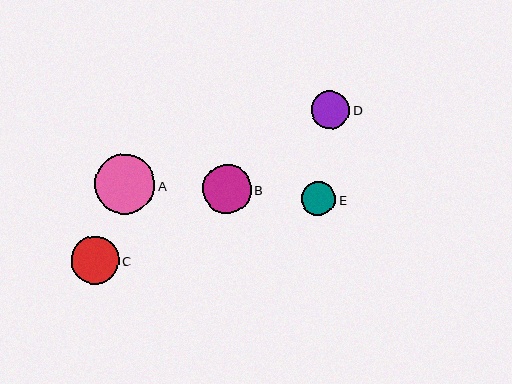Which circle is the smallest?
Circle E is the smallest with a size of approximately 35 pixels.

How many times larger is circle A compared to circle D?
Circle A is approximately 1.6 times the size of circle D.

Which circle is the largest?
Circle A is the largest with a size of approximately 60 pixels.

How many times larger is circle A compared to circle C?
Circle A is approximately 1.3 times the size of circle C.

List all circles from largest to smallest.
From largest to smallest: A, B, C, D, E.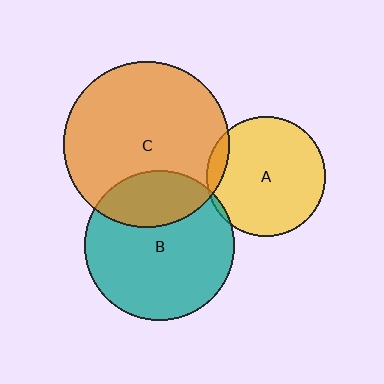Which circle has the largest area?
Circle C (orange).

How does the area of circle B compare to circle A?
Approximately 1.6 times.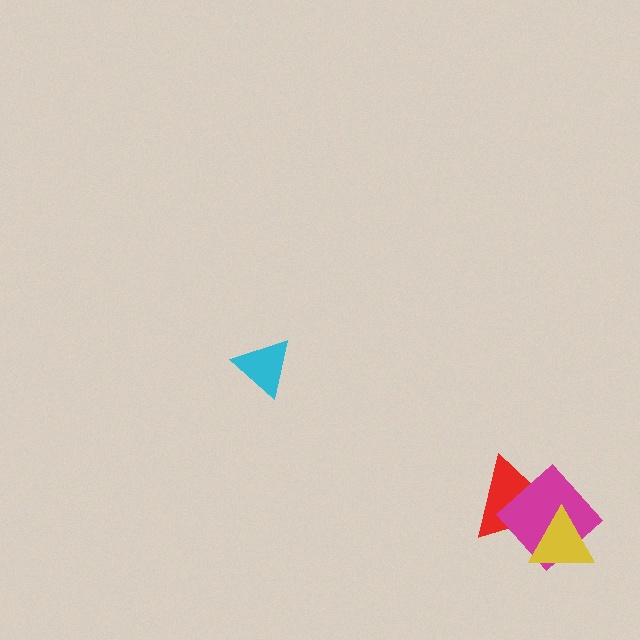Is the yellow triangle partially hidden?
No, no other shape covers it.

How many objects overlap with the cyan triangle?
0 objects overlap with the cyan triangle.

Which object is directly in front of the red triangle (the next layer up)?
The magenta diamond is directly in front of the red triangle.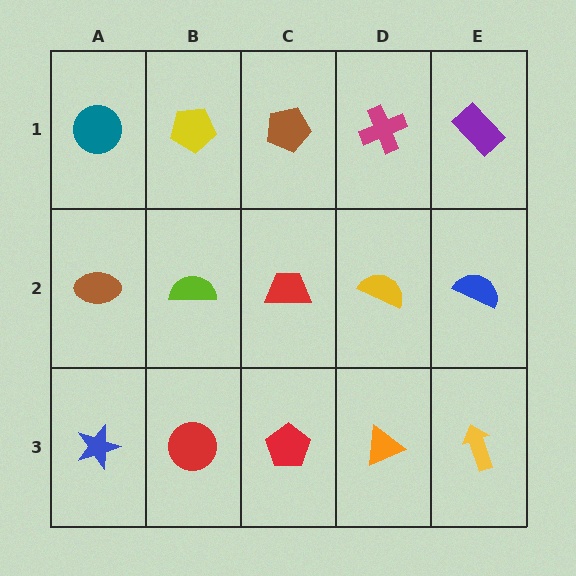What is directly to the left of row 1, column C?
A yellow pentagon.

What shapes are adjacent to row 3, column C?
A red trapezoid (row 2, column C), a red circle (row 3, column B), an orange triangle (row 3, column D).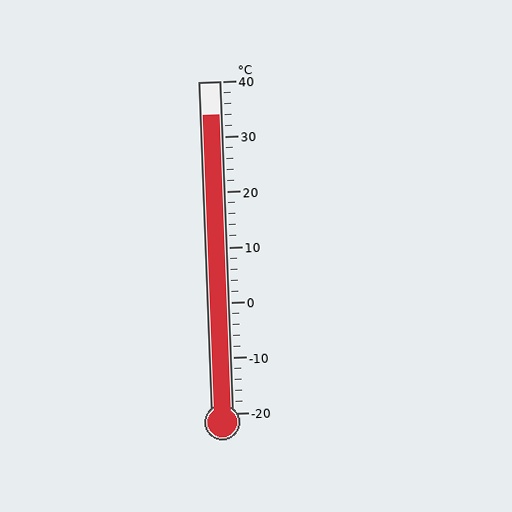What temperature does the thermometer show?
The thermometer shows approximately 34°C.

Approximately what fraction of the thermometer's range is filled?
The thermometer is filled to approximately 90% of its range.